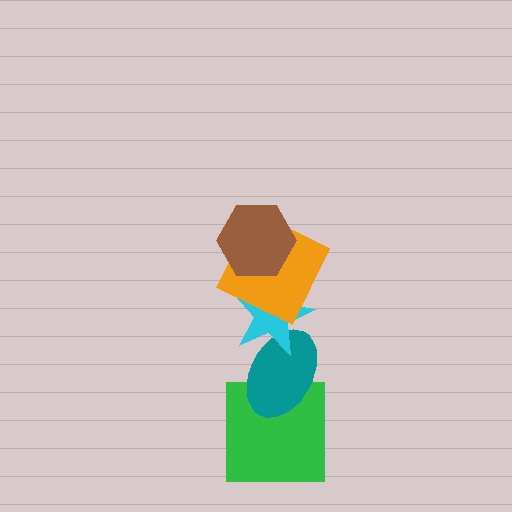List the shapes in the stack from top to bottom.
From top to bottom: the brown hexagon, the orange square, the cyan star, the teal ellipse, the green square.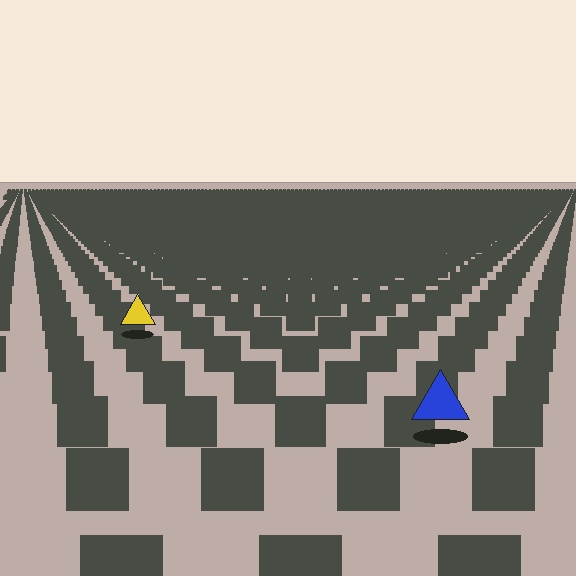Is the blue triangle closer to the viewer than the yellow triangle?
Yes. The blue triangle is closer — you can tell from the texture gradient: the ground texture is coarser near it.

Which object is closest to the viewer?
The blue triangle is closest. The texture marks near it are larger and more spread out.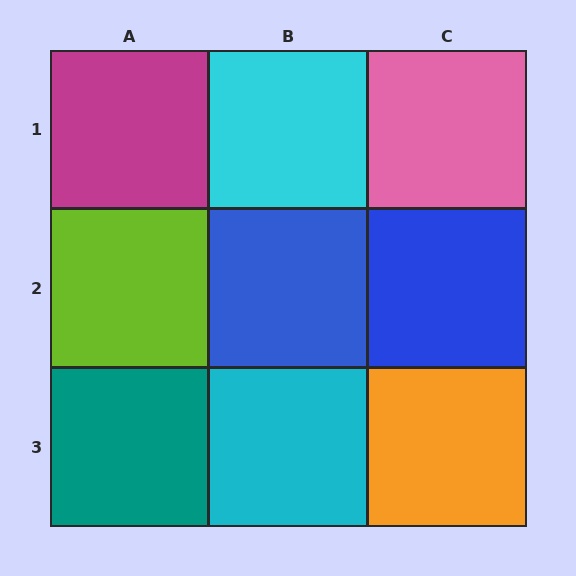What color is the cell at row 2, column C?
Blue.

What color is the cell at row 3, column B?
Cyan.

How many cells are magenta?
1 cell is magenta.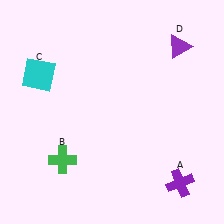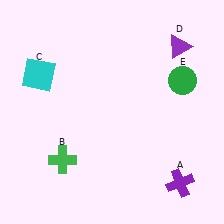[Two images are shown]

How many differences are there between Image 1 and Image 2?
There is 1 difference between the two images.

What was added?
A green circle (E) was added in Image 2.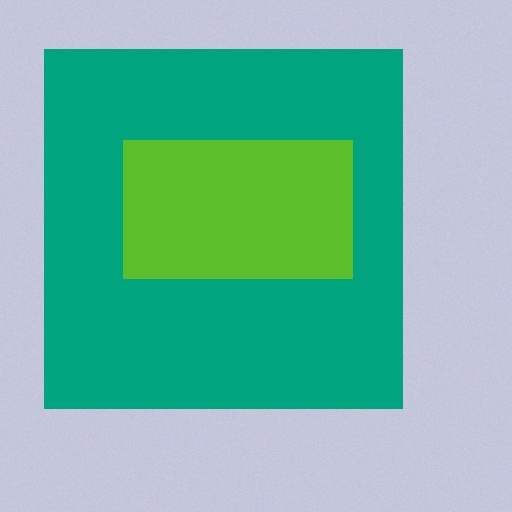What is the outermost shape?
The teal square.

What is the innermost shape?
The lime rectangle.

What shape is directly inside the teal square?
The lime rectangle.